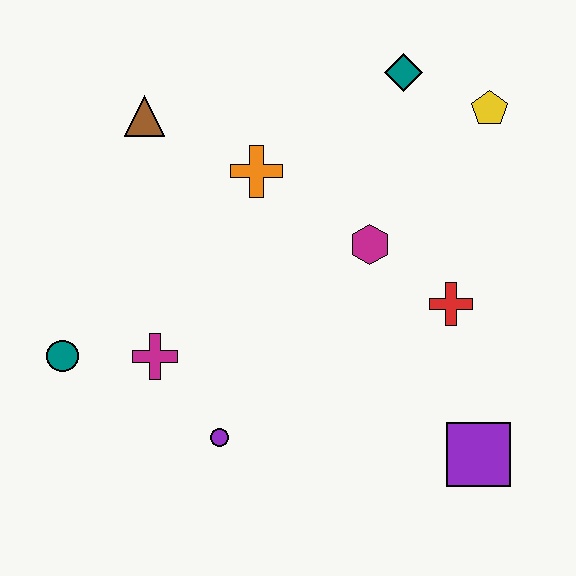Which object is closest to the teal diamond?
The yellow pentagon is closest to the teal diamond.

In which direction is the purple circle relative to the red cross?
The purple circle is to the left of the red cross.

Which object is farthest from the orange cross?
The purple square is farthest from the orange cross.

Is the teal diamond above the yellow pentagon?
Yes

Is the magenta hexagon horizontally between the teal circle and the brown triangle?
No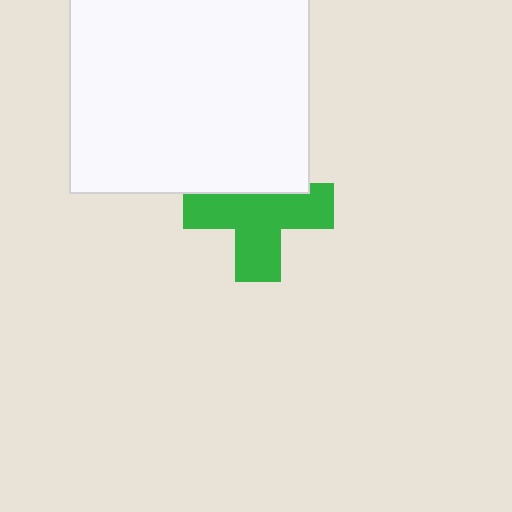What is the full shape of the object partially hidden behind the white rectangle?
The partially hidden object is a green cross.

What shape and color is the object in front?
The object in front is a white rectangle.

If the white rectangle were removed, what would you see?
You would see the complete green cross.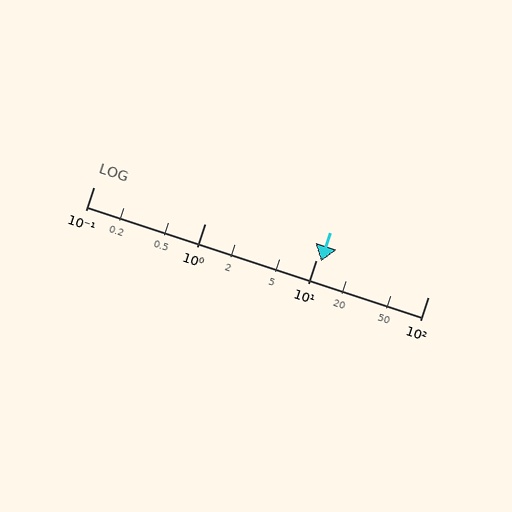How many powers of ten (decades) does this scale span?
The scale spans 3 decades, from 0.1 to 100.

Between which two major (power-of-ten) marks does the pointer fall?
The pointer is between 10 and 100.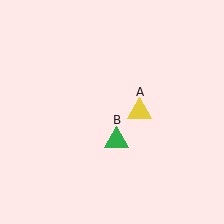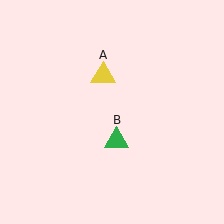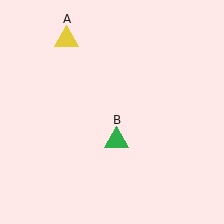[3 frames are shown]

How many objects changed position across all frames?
1 object changed position: yellow triangle (object A).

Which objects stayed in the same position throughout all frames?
Green triangle (object B) remained stationary.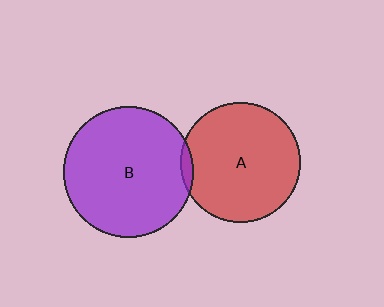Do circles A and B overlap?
Yes.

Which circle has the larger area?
Circle B (purple).